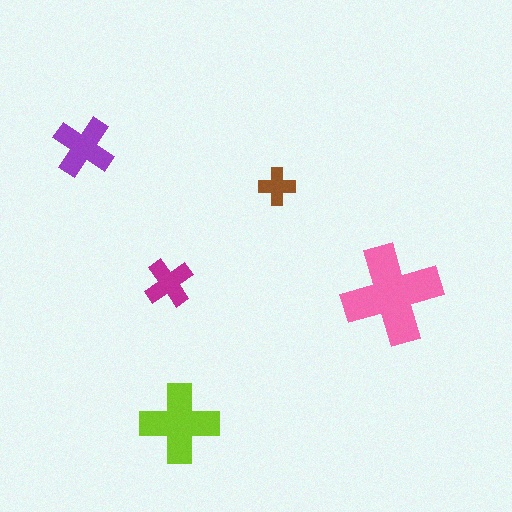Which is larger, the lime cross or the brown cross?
The lime one.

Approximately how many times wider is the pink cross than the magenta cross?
About 2 times wider.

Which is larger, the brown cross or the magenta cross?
The magenta one.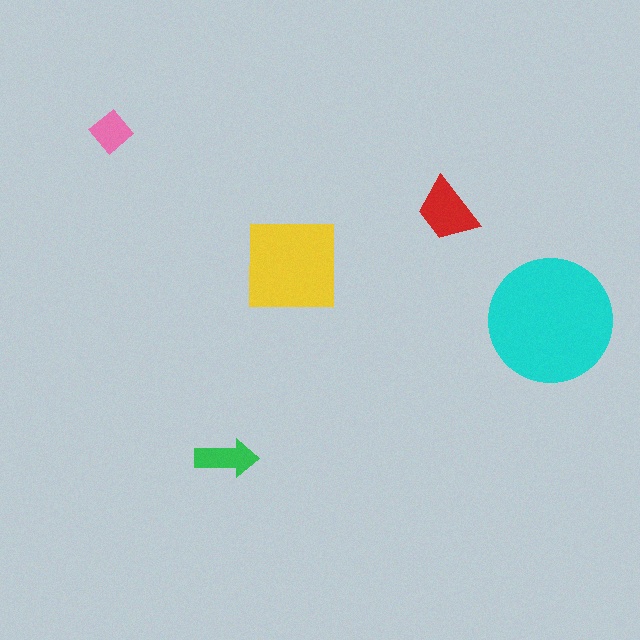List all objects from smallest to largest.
The pink diamond, the green arrow, the red trapezoid, the yellow square, the cyan circle.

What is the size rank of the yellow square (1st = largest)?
2nd.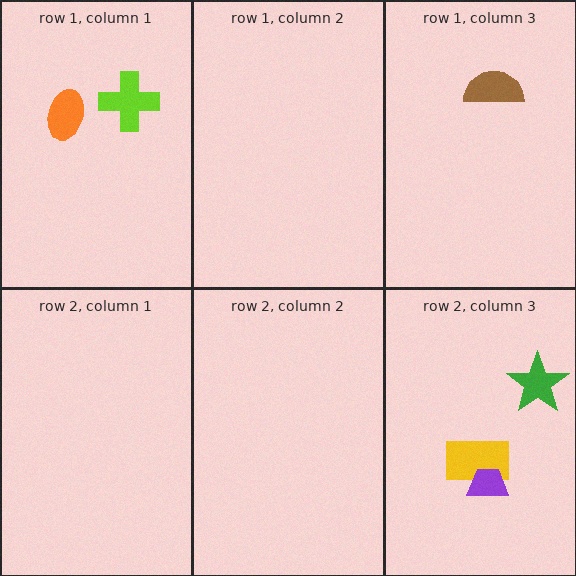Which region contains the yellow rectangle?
The row 2, column 3 region.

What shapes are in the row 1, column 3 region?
The brown semicircle.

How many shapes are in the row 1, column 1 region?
2.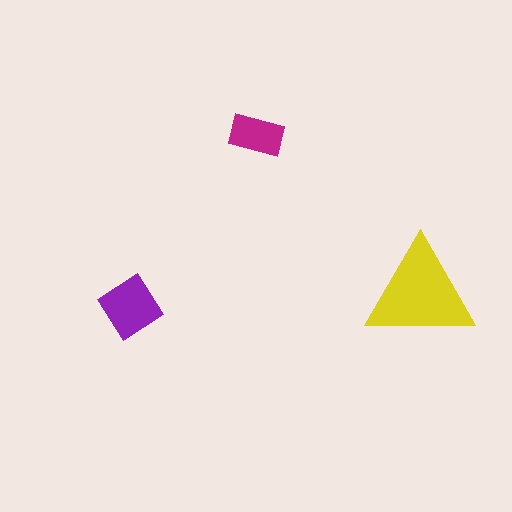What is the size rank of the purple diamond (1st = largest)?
2nd.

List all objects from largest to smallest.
The yellow triangle, the purple diamond, the magenta rectangle.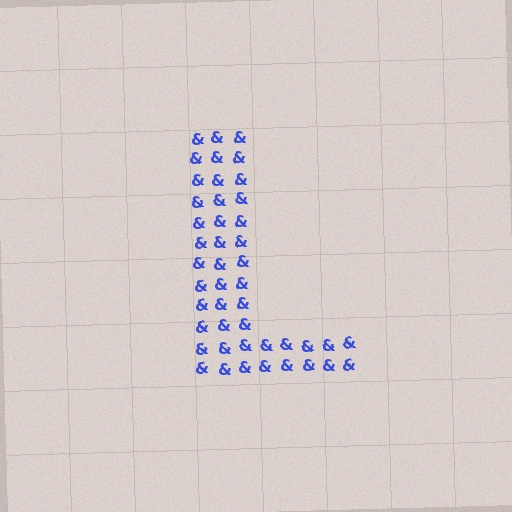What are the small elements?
The small elements are ampersands.